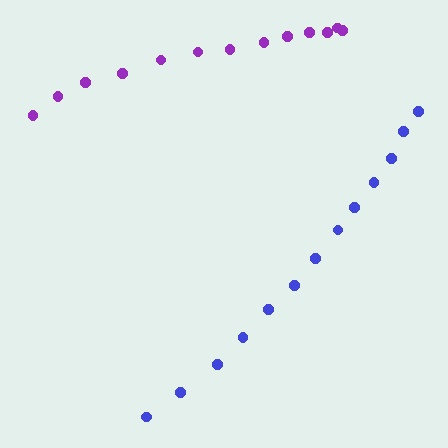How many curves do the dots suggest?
There are 2 distinct paths.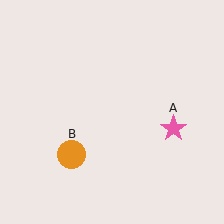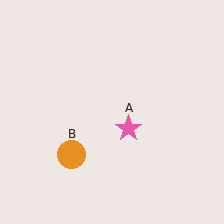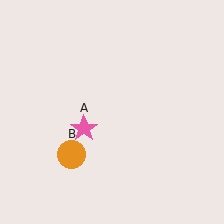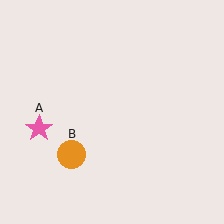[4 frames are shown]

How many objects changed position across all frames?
1 object changed position: pink star (object A).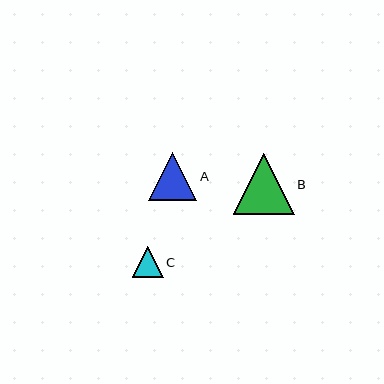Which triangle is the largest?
Triangle B is the largest with a size of approximately 61 pixels.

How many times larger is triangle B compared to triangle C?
Triangle B is approximately 2.0 times the size of triangle C.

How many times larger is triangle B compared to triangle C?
Triangle B is approximately 2.0 times the size of triangle C.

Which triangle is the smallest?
Triangle C is the smallest with a size of approximately 30 pixels.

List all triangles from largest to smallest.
From largest to smallest: B, A, C.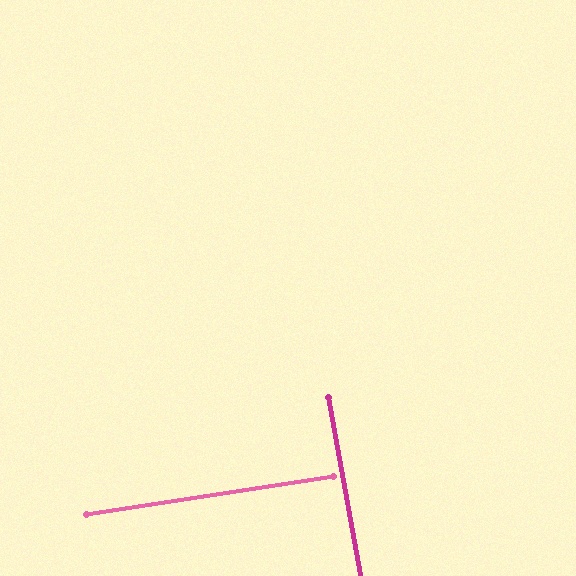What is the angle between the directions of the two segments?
Approximately 89 degrees.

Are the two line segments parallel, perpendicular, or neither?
Perpendicular — they meet at approximately 89°.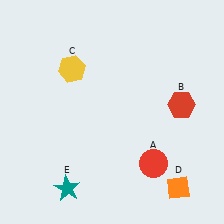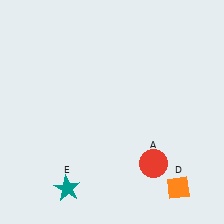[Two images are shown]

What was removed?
The yellow hexagon (C), the red hexagon (B) were removed in Image 2.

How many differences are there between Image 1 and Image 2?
There are 2 differences between the two images.